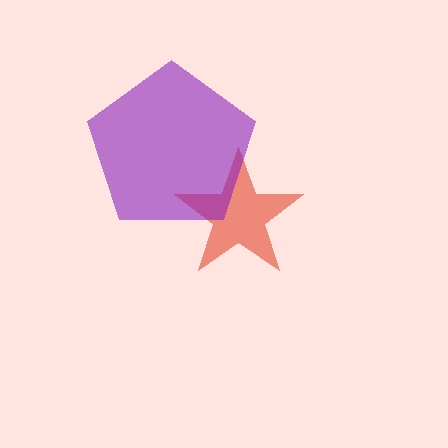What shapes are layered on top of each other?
The layered shapes are: a red star, a purple pentagon.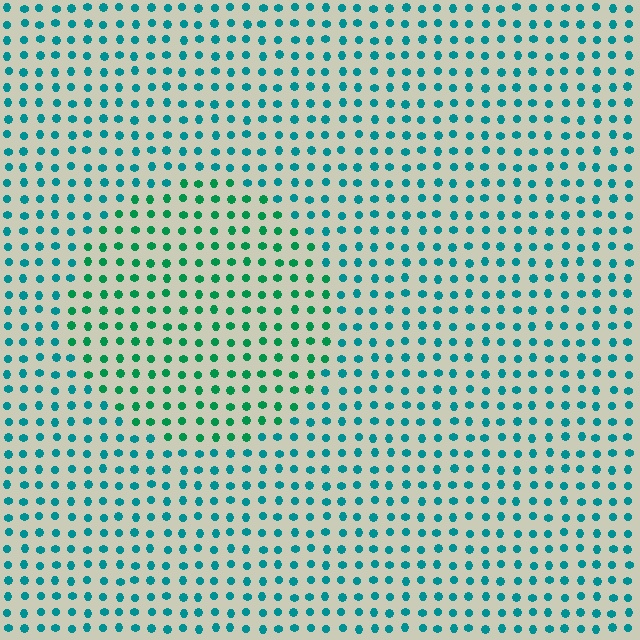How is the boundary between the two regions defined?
The boundary is defined purely by a slight shift in hue (about 32 degrees). Spacing, size, and orientation are identical on both sides.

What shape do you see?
I see a circle.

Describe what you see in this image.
The image is filled with small teal elements in a uniform arrangement. A circle-shaped region is visible where the elements are tinted to a slightly different hue, forming a subtle color boundary.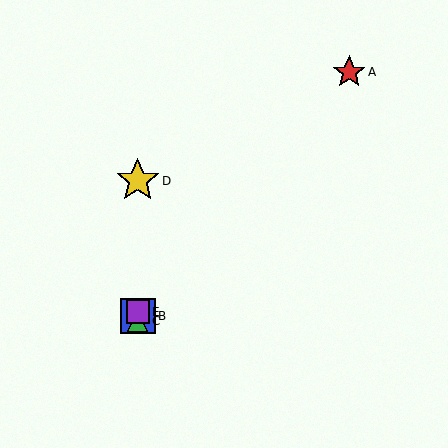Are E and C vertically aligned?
Yes, both are at x≈138.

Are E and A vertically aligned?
No, E is at x≈138 and A is at x≈349.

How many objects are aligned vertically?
4 objects (B, C, D, E) are aligned vertically.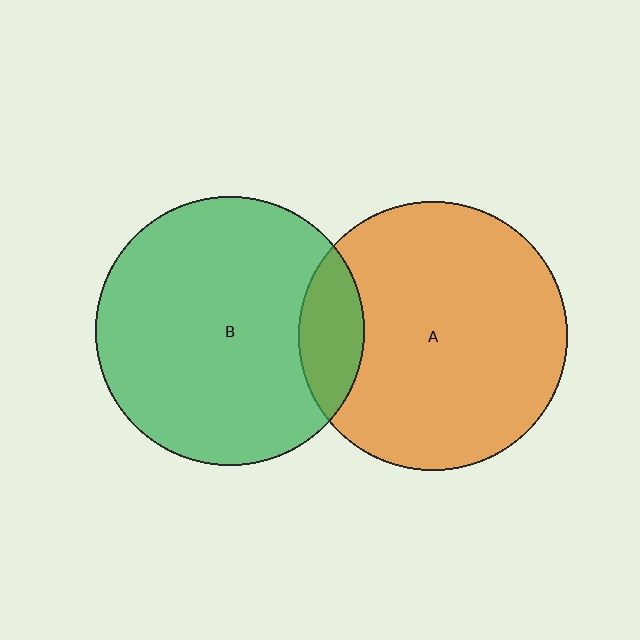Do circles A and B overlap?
Yes.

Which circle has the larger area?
Circle B (green).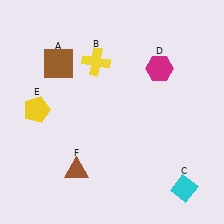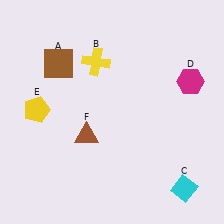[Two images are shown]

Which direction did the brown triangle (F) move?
The brown triangle (F) moved up.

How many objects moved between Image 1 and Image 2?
2 objects moved between the two images.